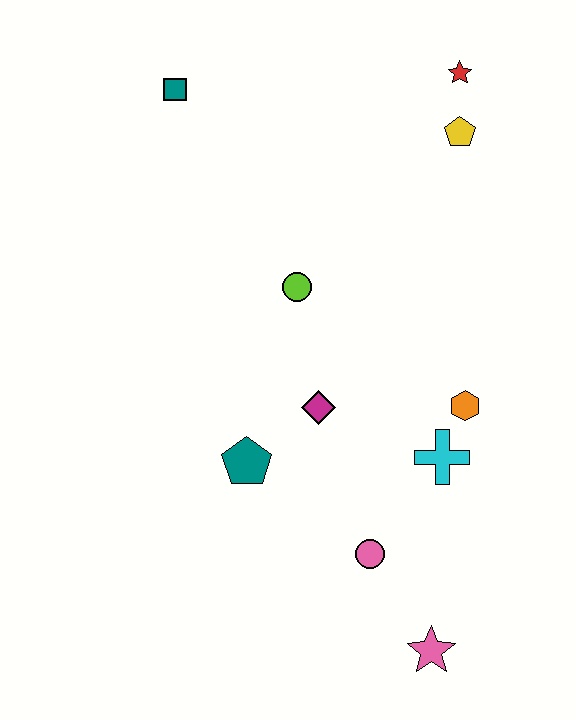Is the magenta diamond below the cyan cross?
No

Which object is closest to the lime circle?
The magenta diamond is closest to the lime circle.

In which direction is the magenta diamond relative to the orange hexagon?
The magenta diamond is to the left of the orange hexagon.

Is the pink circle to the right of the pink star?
No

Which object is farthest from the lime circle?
The pink star is farthest from the lime circle.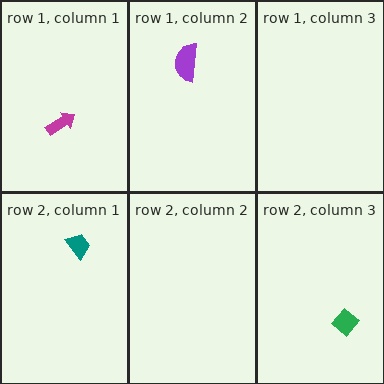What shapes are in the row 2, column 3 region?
The green diamond.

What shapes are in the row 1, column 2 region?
The purple semicircle.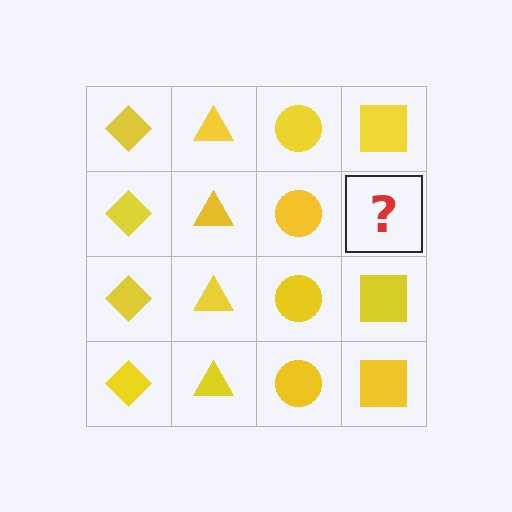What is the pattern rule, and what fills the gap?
The rule is that each column has a consistent shape. The gap should be filled with a yellow square.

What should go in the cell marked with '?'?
The missing cell should contain a yellow square.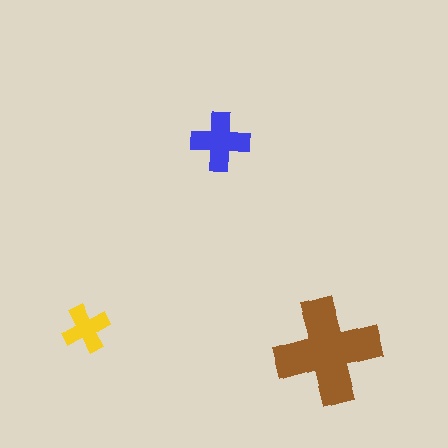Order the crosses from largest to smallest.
the brown one, the blue one, the yellow one.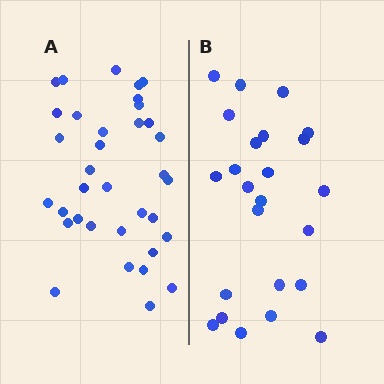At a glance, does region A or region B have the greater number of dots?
Region A (the left region) has more dots.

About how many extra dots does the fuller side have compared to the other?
Region A has roughly 12 or so more dots than region B.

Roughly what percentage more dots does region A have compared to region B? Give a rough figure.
About 45% more.